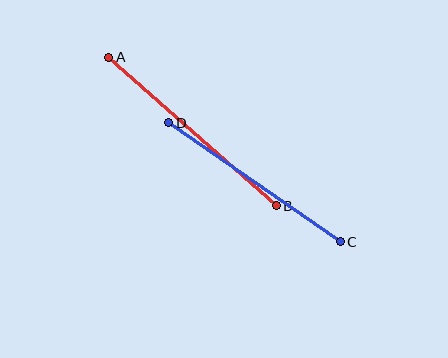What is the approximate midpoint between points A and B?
The midpoint is at approximately (193, 132) pixels.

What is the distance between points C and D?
The distance is approximately 209 pixels.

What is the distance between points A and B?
The distance is approximately 223 pixels.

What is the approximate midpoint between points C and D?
The midpoint is at approximately (254, 182) pixels.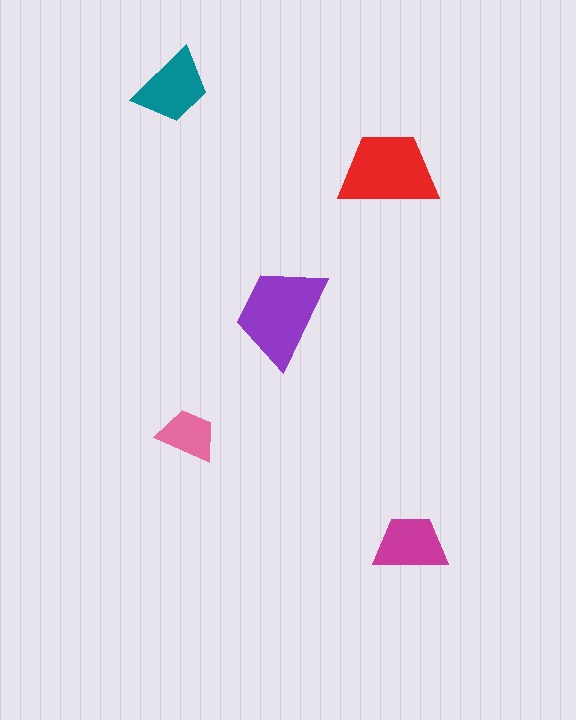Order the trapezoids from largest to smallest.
the purple one, the red one, the teal one, the magenta one, the pink one.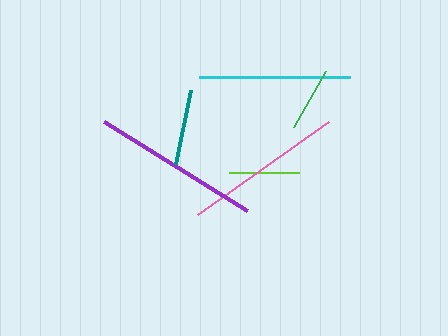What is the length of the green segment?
The green segment is approximately 64 pixels long.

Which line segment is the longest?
The purple line is the longest at approximately 168 pixels.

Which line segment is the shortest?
The green line is the shortest at approximately 64 pixels.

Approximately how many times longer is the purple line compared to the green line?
The purple line is approximately 2.6 times the length of the green line.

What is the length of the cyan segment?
The cyan segment is approximately 151 pixels long.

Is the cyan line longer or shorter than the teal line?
The cyan line is longer than the teal line.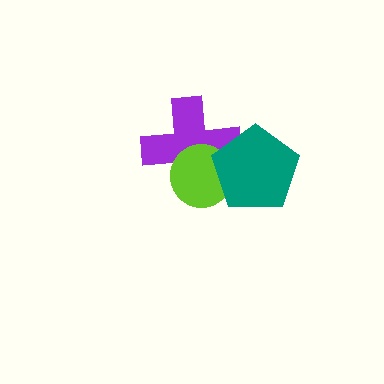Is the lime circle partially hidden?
Yes, it is partially covered by another shape.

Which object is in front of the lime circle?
The teal pentagon is in front of the lime circle.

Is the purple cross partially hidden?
Yes, it is partially covered by another shape.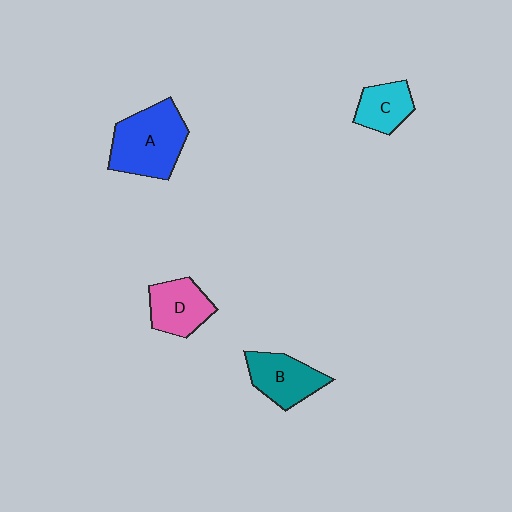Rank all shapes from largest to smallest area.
From largest to smallest: A (blue), B (teal), D (pink), C (cyan).